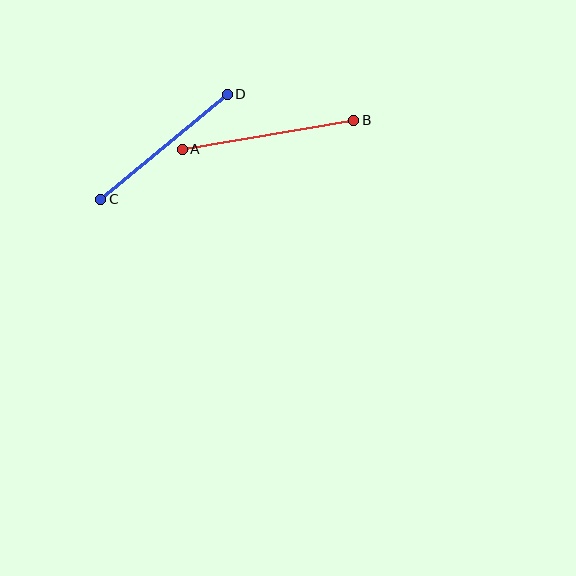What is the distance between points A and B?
The distance is approximately 174 pixels.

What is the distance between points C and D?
The distance is approximately 164 pixels.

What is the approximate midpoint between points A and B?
The midpoint is at approximately (268, 135) pixels.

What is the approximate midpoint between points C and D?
The midpoint is at approximately (164, 147) pixels.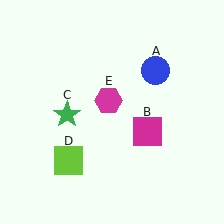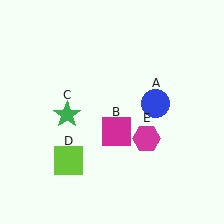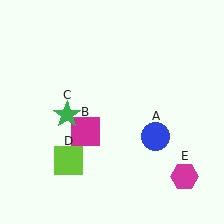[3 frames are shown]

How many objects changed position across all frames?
3 objects changed position: blue circle (object A), magenta square (object B), magenta hexagon (object E).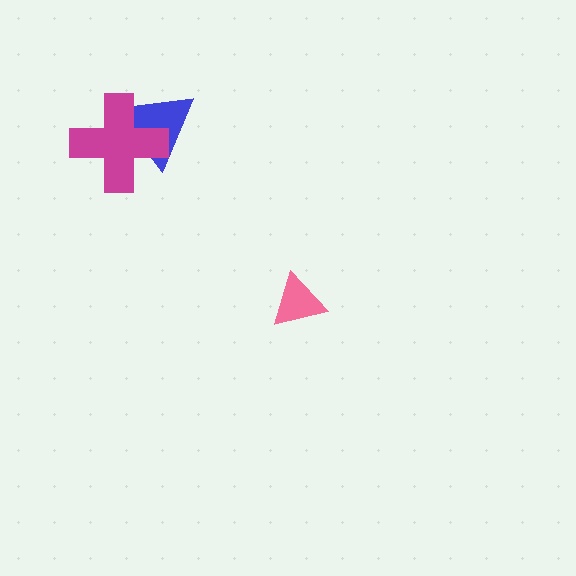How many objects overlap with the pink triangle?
0 objects overlap with the pink triangle.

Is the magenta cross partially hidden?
No, no other shape covers it.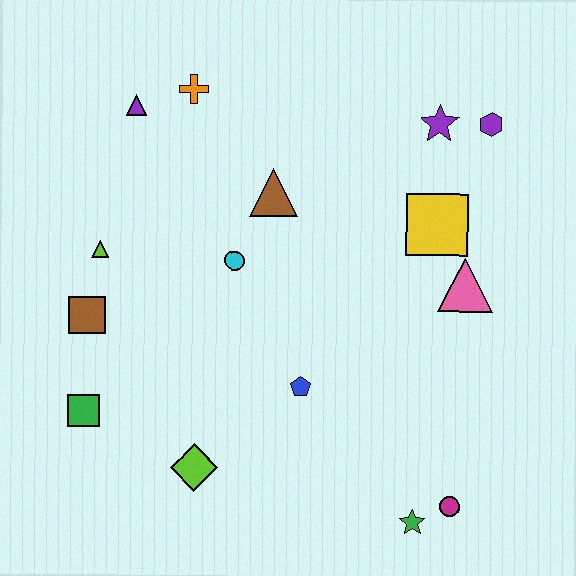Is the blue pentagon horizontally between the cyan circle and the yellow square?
Yes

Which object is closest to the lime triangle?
The brown square is closest to the lime triangle.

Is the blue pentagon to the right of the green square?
Yes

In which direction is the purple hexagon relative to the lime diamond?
The purple hexagon is above the lime diamond.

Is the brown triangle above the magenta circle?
Yes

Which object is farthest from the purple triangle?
The magenta circle is farthest from the purple triangle.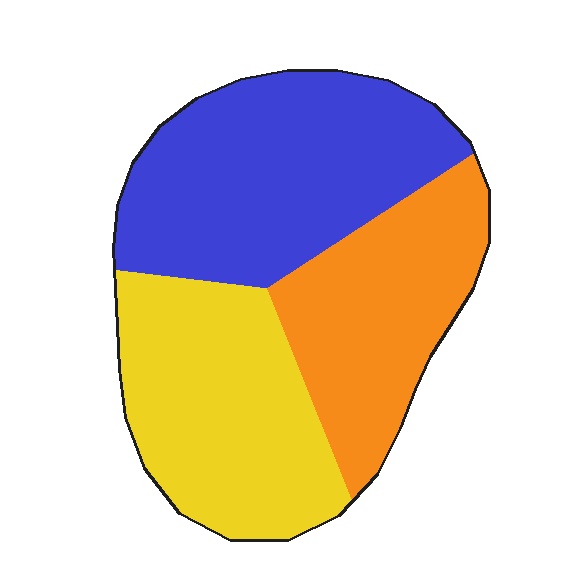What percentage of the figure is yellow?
Yellow covers about 35% of the figure.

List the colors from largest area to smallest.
From largest to smallest: blue, yellow, orange.